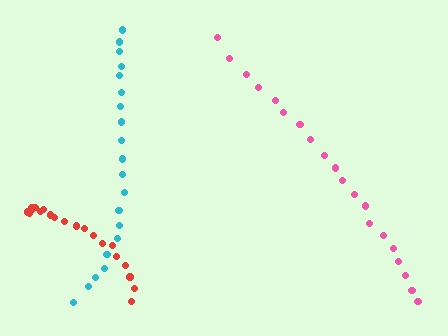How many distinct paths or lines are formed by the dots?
There are 3 distinct paths.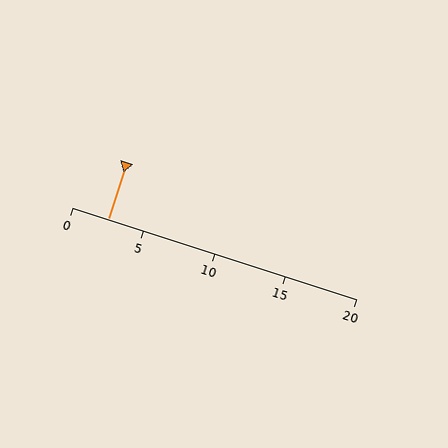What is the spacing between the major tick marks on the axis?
The major ticks are spaced 5 apart.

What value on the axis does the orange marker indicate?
The marker indicates approximately 2.5.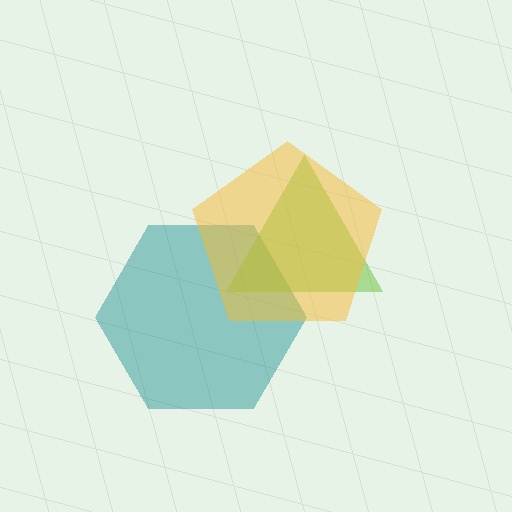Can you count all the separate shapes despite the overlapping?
Yes, there are 3 separate shapes.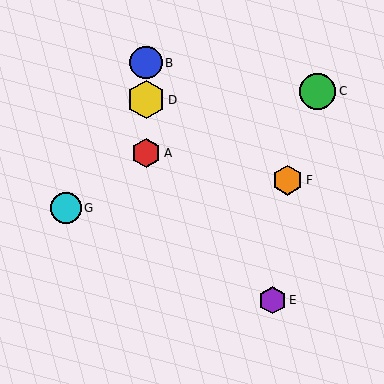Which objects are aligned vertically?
Objects A, B, D are aligned vertically.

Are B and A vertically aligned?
Yes, both are at x≈146.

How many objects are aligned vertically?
3 objects (A, B, D) are aligned vertically.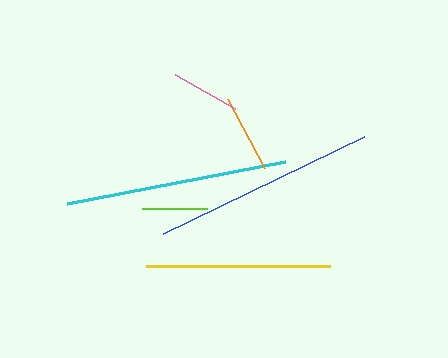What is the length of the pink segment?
The pink segment is approximately 69 pixels long.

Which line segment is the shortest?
The lime line is the shortest at approximately 65 pixels.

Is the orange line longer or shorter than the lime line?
The orange line is longer than the lime line.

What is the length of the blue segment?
The blue segment is approximately 223 pixels long.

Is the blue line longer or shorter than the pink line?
The blue line is longer than the pink line.